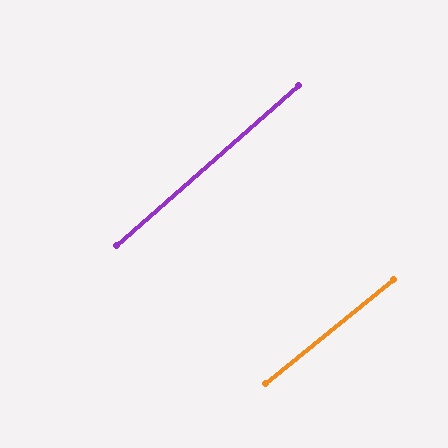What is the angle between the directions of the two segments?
Approximately 2 degrees.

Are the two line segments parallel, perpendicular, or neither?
Parallel — their directions differ by only 1.9°.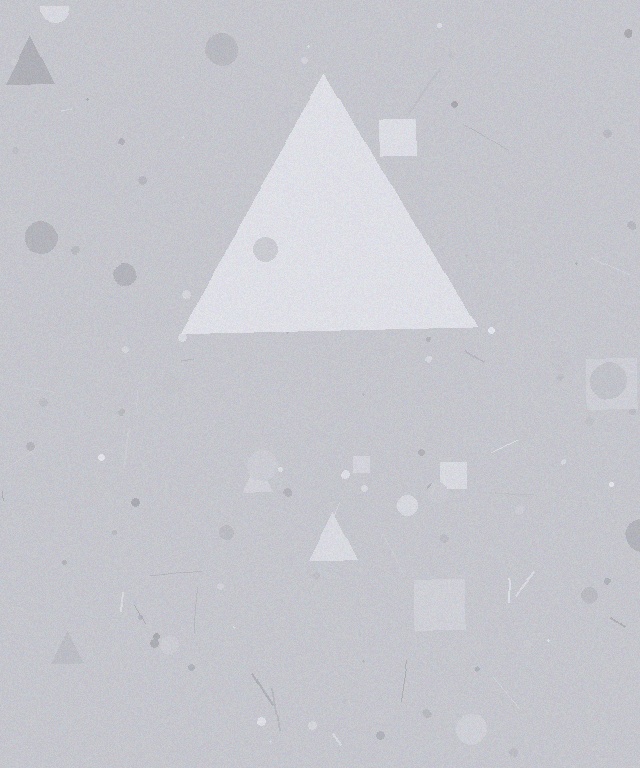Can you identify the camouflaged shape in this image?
The camouflaged shape is a triangle.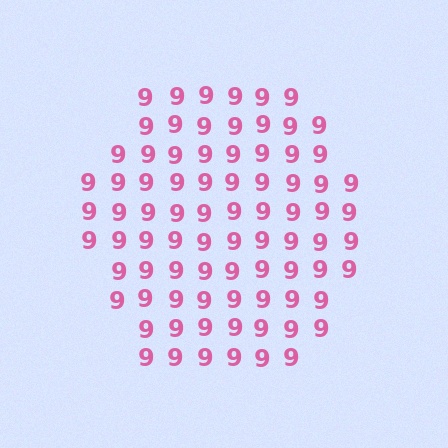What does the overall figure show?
The overall figure shows a hexagon.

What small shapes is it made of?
It is made of small digit 9's.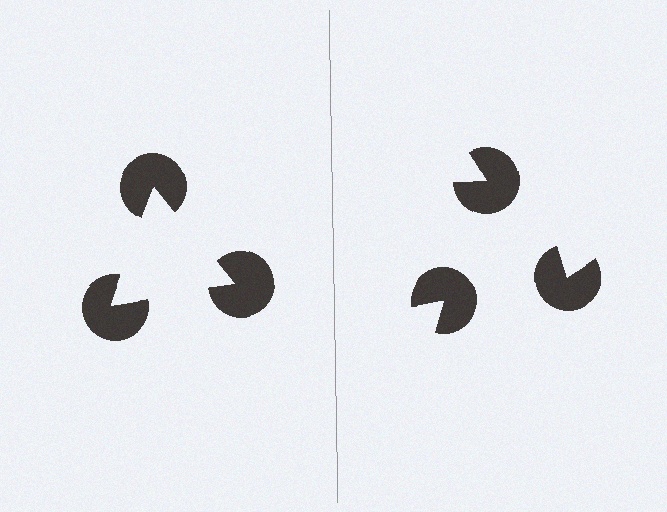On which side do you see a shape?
An illusory triangle appears on the left side. On the right side the wedge cuts are rotated, so no coherent shape forms.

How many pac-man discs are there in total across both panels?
6 — 3 on each side.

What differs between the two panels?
The pac-man discs are positioned identically on both sides; only the wedge orientations differ. On the left they align to a triangle; on the right they are misaligned.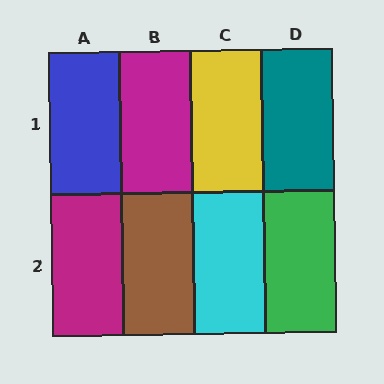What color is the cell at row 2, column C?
Cyan.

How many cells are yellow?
1 cell is yellow.